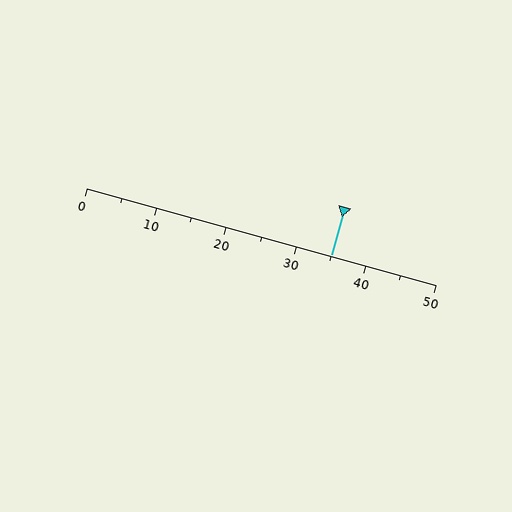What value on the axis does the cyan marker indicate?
The marker indicates approximately 35.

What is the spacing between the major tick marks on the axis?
The major ticks are spaced 10 apart.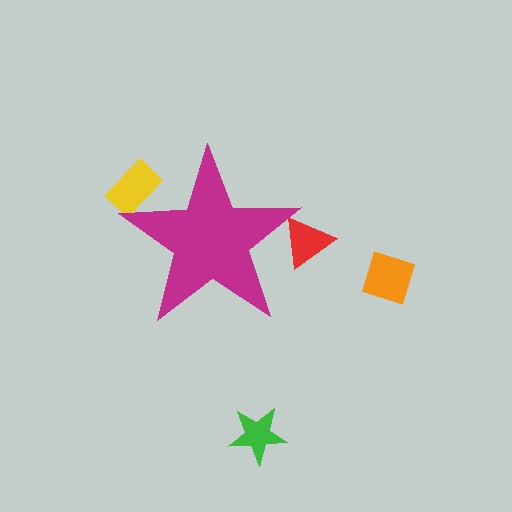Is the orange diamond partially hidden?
No, the orange diamond is fully visible.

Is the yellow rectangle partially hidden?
Yes, the yellow rectangle is partially hidden behind the magenta star.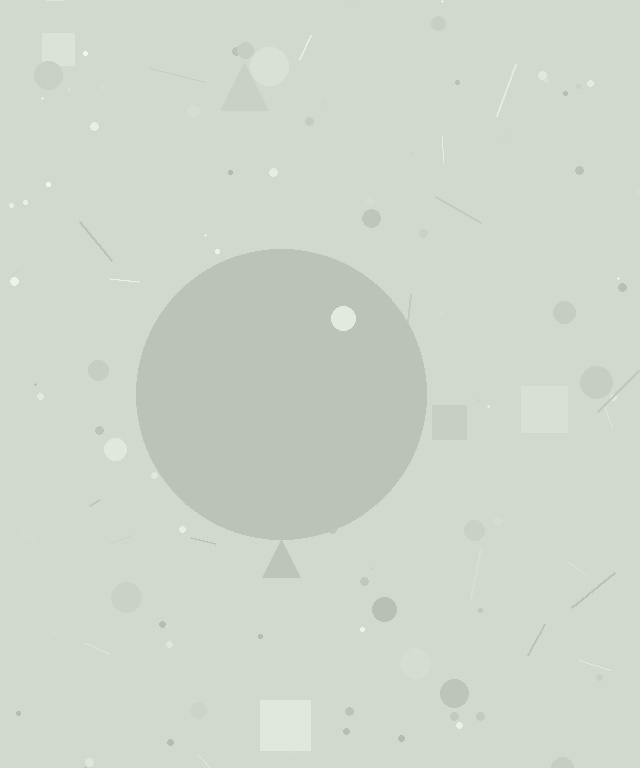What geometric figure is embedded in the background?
A circle is embedded in the background.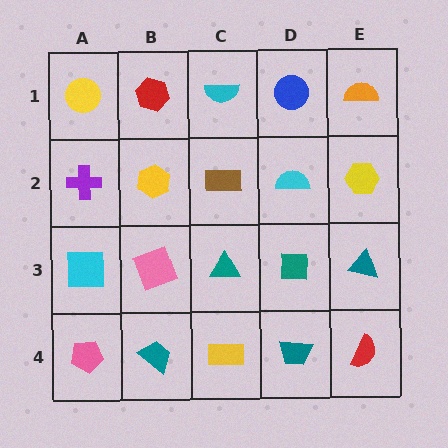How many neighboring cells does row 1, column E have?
2.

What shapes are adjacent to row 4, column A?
A cyan square (row 3, column A), a teal trapezoid (row 4, column B).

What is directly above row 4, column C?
A teal triangle.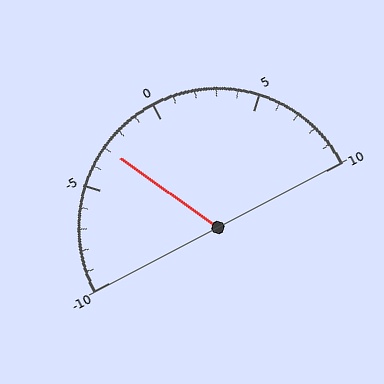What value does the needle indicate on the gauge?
The needle indicates approximately -3.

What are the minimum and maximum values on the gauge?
The gauge ranges from -10 to 10.